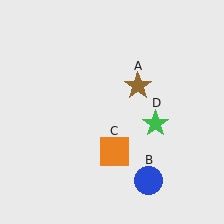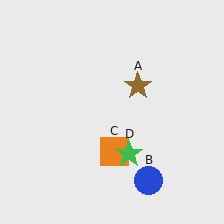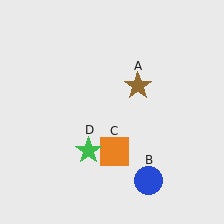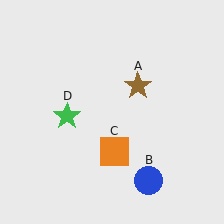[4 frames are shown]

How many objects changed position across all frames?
1 object changed position: green star (object D).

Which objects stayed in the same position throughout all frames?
Brown star (object A) and blue circle (object B) and orange square (object C) remained stationary.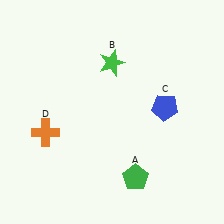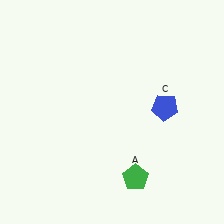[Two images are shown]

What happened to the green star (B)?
The green star (B) was removed in Image 2. It was in the top-left area of Image 1.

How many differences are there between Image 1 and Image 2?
There are 2 differences between the two images.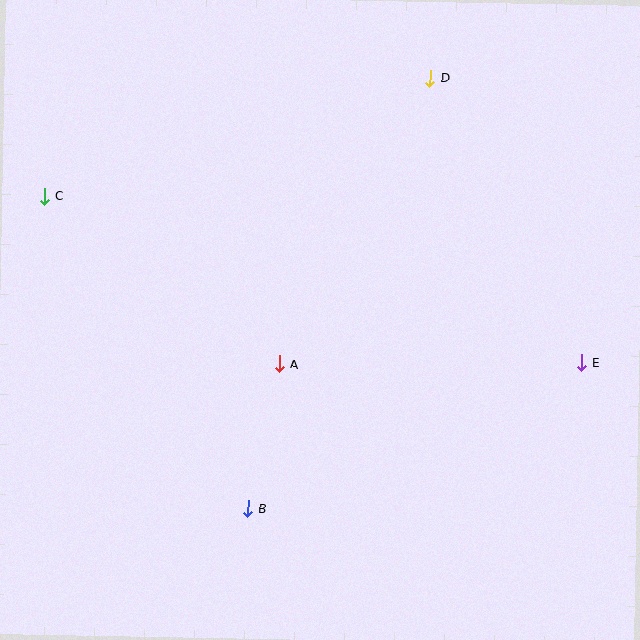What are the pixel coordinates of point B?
Point B is at (248, 509).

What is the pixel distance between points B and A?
The distance between B and A is 148 pixels.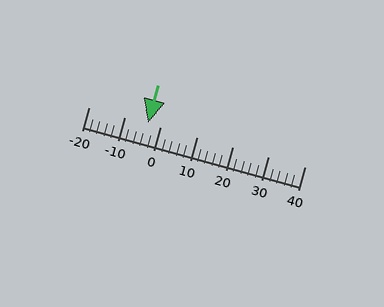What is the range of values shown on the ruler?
The ruler shows values from -20 to 40.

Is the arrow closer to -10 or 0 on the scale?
The arrow is closer to 0.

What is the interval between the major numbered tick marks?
The major tick marks are spaced 10 units apart.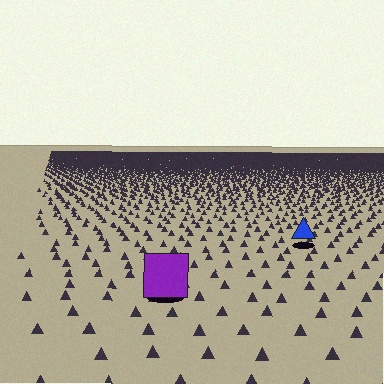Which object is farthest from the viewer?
The blue triangle is farthest from the viewer. It appears smaller and the ground texture around it is denser.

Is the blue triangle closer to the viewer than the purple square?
No. The purple square is closer — you can tell from the texture gradient: the ground texture is coarser near it.